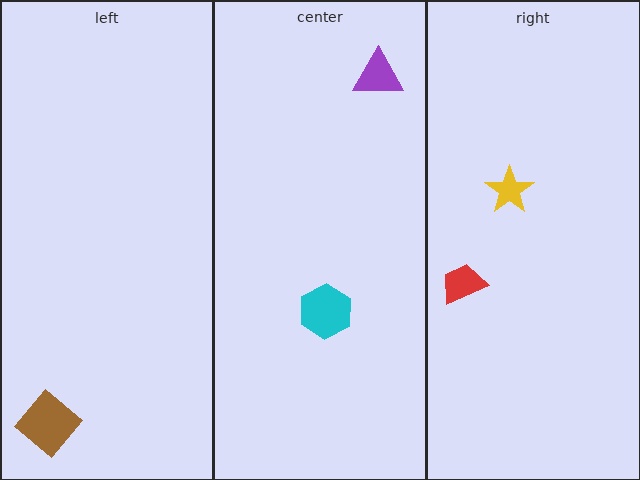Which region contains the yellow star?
The right region.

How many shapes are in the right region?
2.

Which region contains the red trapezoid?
The right region.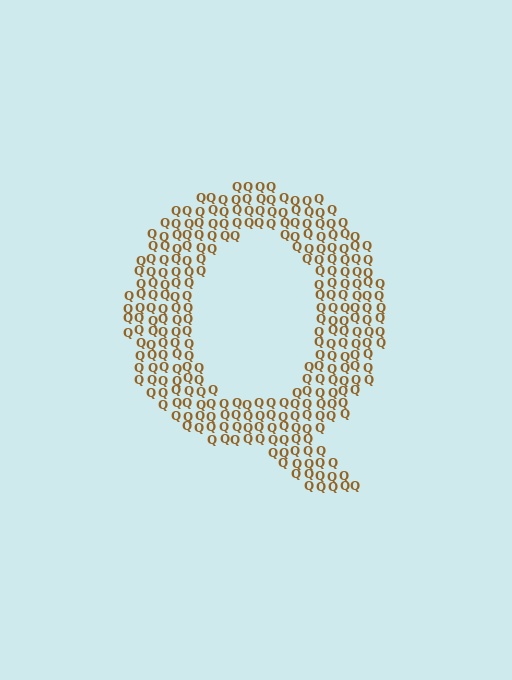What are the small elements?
The small elements are letter Q's.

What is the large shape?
The large shape is the letter Q.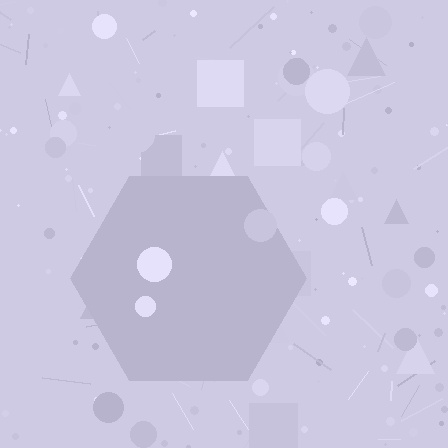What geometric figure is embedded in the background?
A hexagon is embedded in the background.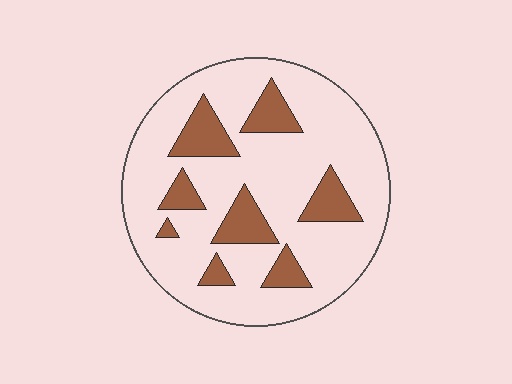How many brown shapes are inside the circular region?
8.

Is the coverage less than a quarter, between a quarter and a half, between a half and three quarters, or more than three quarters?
Less than a quarter.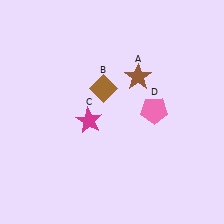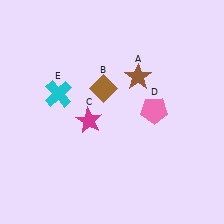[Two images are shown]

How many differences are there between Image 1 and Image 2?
There is 1 difference between the two images.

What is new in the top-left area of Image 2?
A cyan cross (E) was added in the top-left area of Image 2.